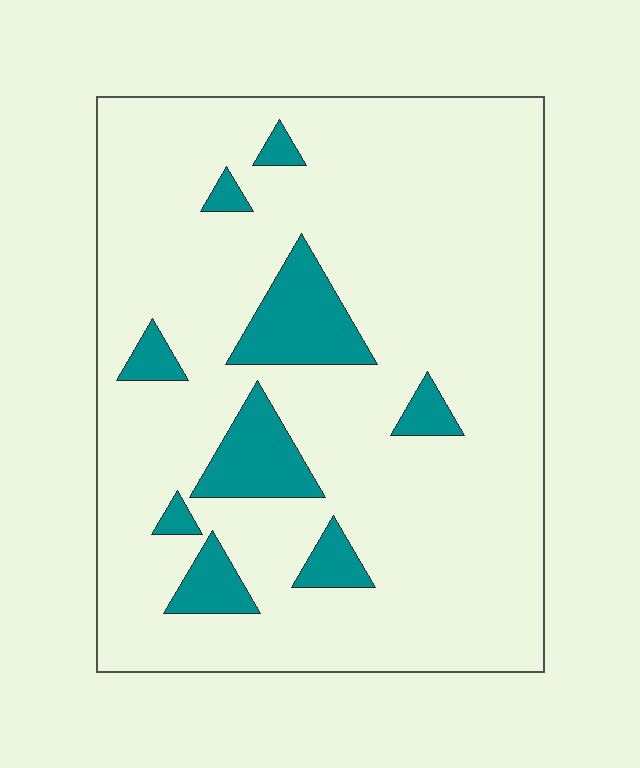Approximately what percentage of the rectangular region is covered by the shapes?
Approximately 15%.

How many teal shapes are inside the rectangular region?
9.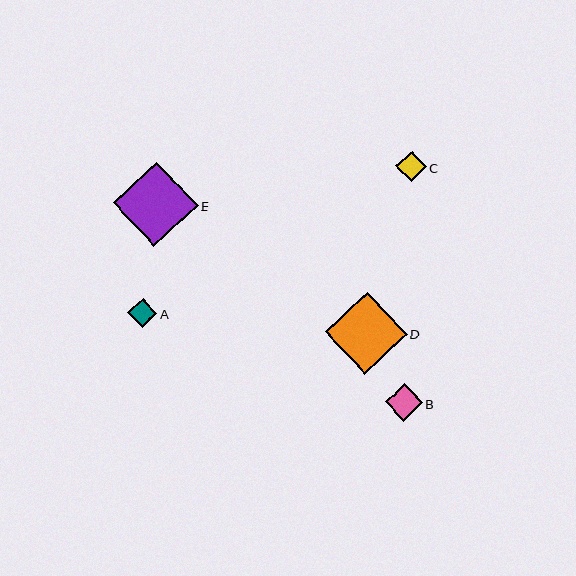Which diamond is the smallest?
Diamond A is the smallest with a size of approximately 29 pixels.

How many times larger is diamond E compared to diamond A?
Diamond E is approximately 2.9 times the size of diamond A.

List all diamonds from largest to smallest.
From largest to smallest: E, D, B, C, A.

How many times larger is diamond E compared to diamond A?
Diamond E is approximately 2.9 times the size of diamond A.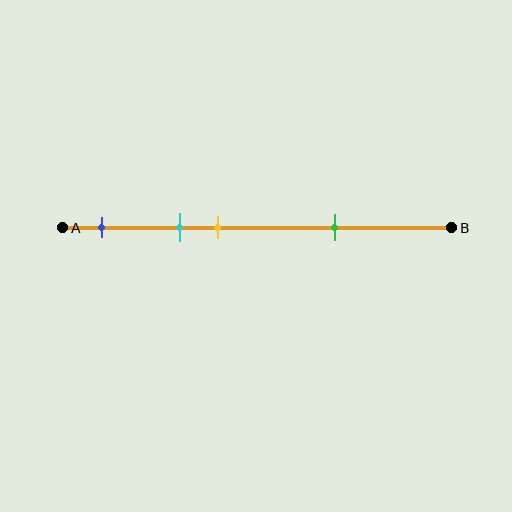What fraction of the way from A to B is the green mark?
The green mark is approximately 70% (0.7) of the way from A to B.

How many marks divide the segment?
There are 4 marks dividing the segment.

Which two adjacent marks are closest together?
The cyan and yellow marks are the closest adjacent pair.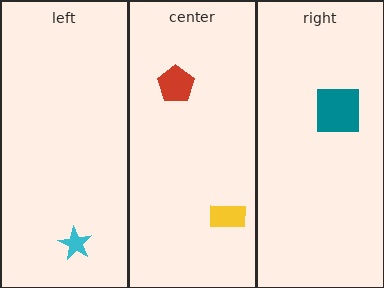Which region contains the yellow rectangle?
The center region.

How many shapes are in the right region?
1.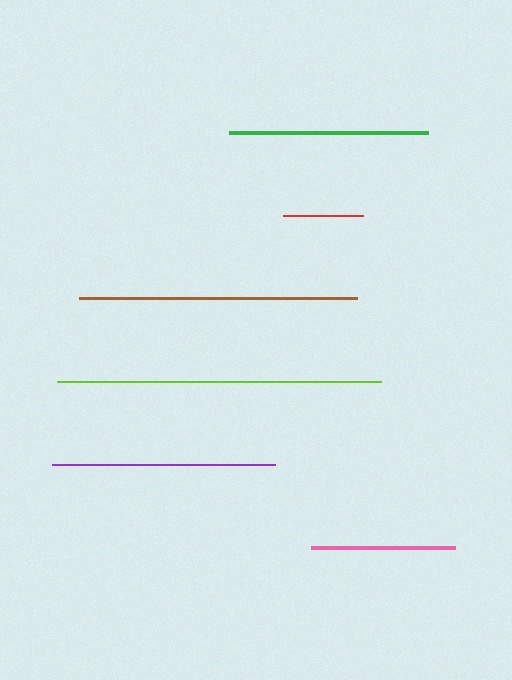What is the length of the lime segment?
The lime segment is approximately 325 pixels long.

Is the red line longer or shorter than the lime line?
The lime line is longer than the red line.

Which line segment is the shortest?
The red line is the shortest at approximately 80 pixels.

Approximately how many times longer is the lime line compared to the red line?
The lime line is approximately 4.1 times the length of the red line.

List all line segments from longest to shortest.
From longest to shortest: lime, brown, purple, green, pink, red.